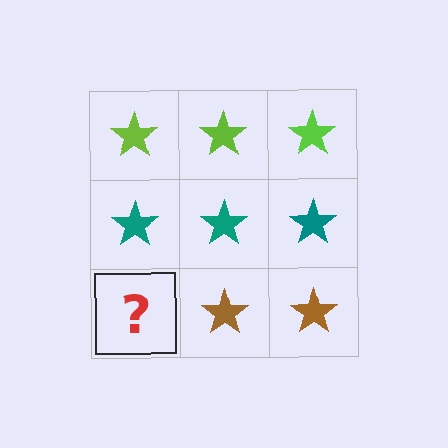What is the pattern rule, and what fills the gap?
The rule is that each row has a consistent color. The gap should be filled with a brown star.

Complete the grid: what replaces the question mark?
The question mark should be replaced with a brown star.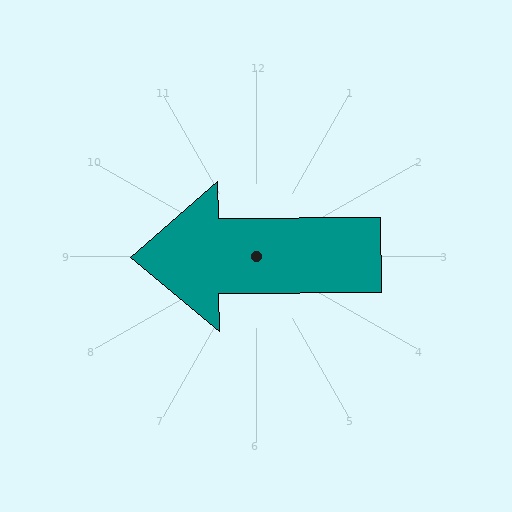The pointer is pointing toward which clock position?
Roughly 9 o'clock.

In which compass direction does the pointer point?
West.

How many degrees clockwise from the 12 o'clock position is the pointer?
Approximately 270 degrees.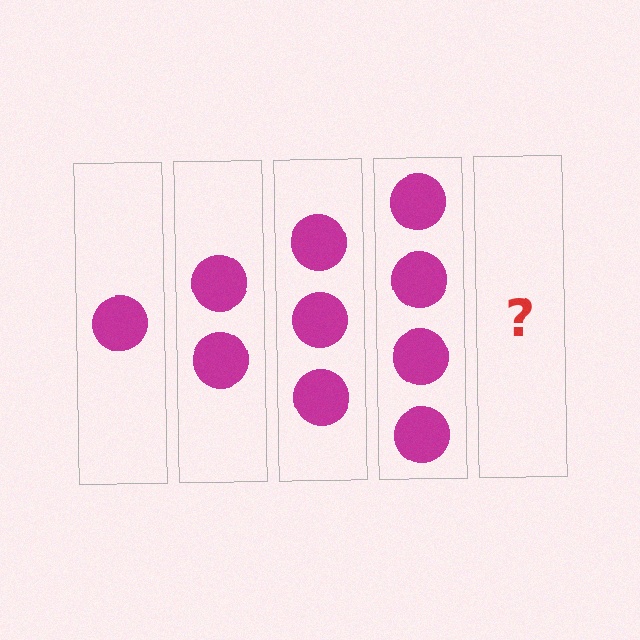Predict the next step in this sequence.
The next step is 5 circles.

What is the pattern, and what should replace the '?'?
The pattern is that each step adds one more circle. The '?' should be 5 circles.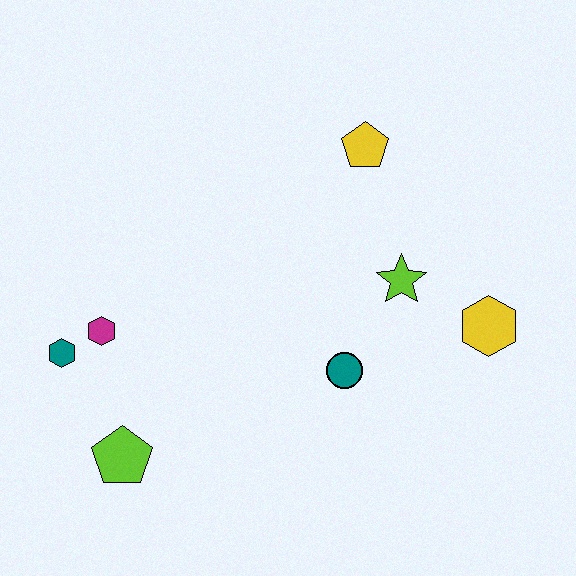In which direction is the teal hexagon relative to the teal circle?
The teal hexagon is to the left of the teal circle.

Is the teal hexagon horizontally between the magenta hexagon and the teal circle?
No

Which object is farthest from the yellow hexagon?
The teal hexagon is farthest from the yellow hexagon.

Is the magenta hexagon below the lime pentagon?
No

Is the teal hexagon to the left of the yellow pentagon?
Yes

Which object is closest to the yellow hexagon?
The lime star is closest to the yellow hexagon.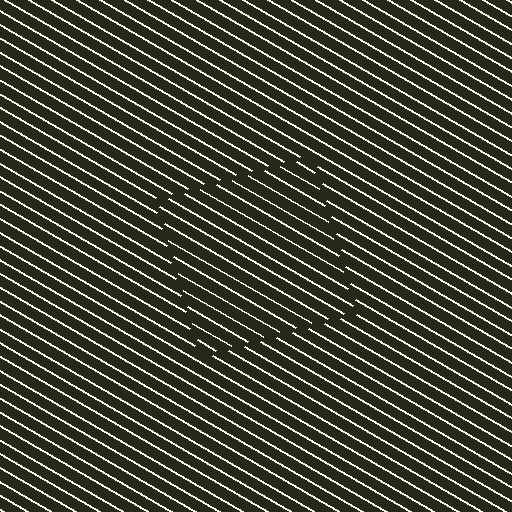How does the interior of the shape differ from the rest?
The interior of the shape contains the same grating, shifted by half a period — the contour is defined by the phase discontinuity where line-ends from the inner and outer gratings abut.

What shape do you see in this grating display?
An illusory square. The interior of the shape contains the same grating, shifted by half a period — the contour is defined by the phase discontinuity where line-ends from the inner and outer gratings abut.